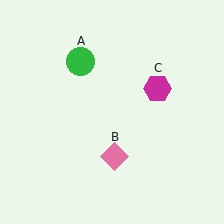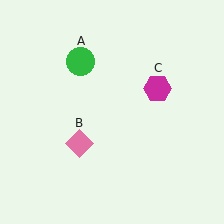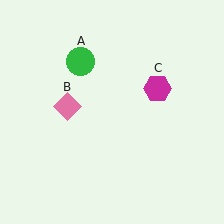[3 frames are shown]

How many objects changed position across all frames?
1 object changed position: pink diamond (object B).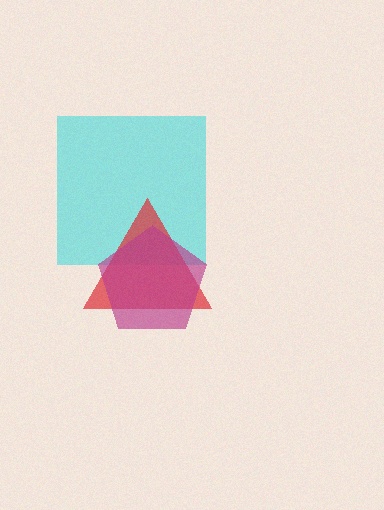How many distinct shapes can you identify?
There are 3 distinct shapes: a cyan square, a red triangle, a magenta pentagon.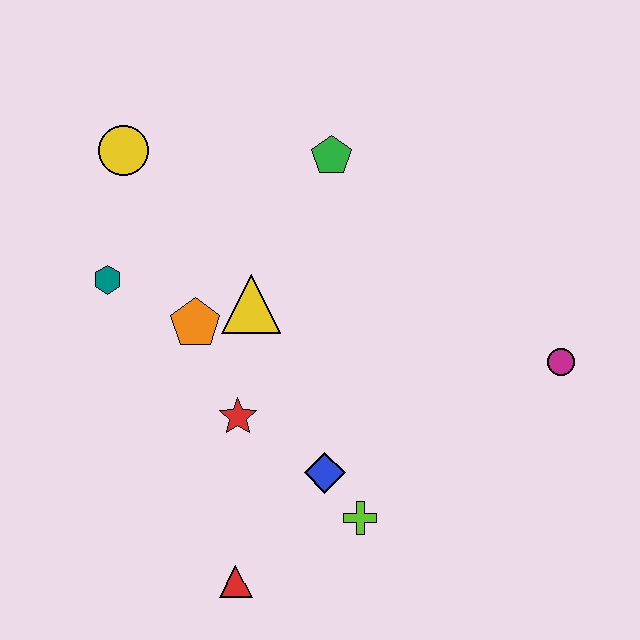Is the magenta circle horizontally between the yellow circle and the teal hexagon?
No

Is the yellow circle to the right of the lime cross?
No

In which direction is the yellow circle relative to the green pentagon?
The yellow circle is to the left of the green pentagon.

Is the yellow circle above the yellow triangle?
Yes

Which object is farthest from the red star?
The magenta circle is farthest from the red star.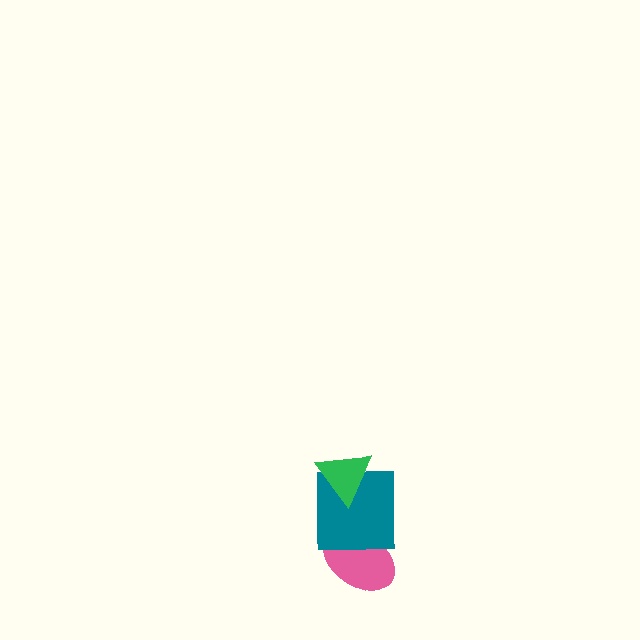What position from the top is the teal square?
The teal square is 2nd from the top.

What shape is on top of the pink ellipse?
The teal square is on top of the pink ellipse.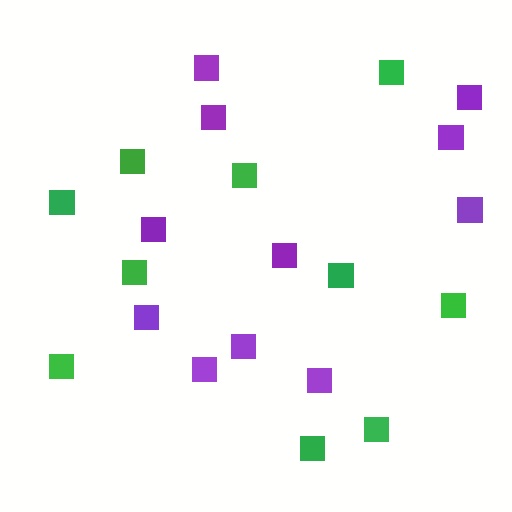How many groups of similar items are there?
There are 2 groups: one group of purple squares (11) and one group of green squares (10).